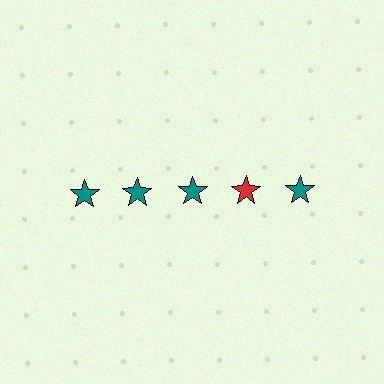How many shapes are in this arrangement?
There are 5 shapes arranged in a grid pattern.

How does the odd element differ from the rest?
It has a different color: red instead of teal.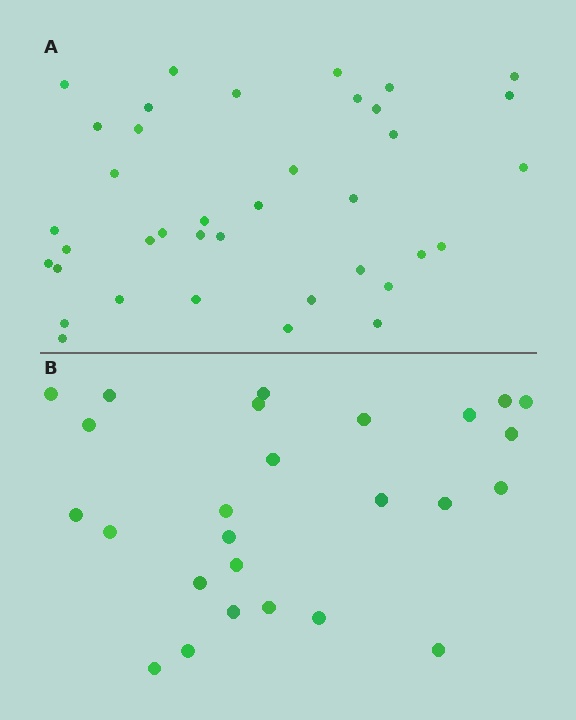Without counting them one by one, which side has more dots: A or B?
Region A (the top region) has more dots.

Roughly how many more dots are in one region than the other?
Region A has roughly 12 or so more dots than region B.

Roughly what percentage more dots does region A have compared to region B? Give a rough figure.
About 45% more.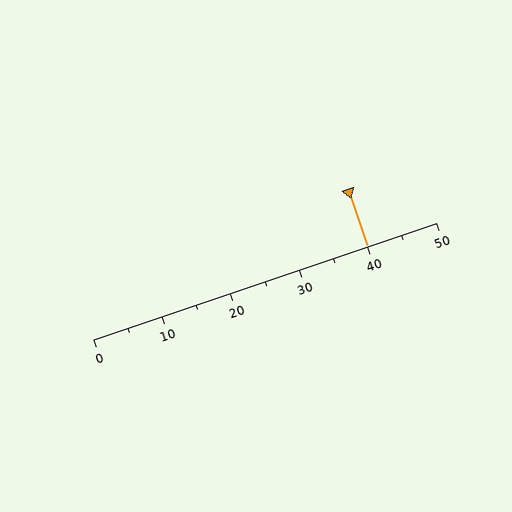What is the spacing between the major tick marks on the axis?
The major ticks are spaced 10 apart.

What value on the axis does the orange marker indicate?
The marker indicates approximately 40.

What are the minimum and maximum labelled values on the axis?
The axis runs from 0 to 50.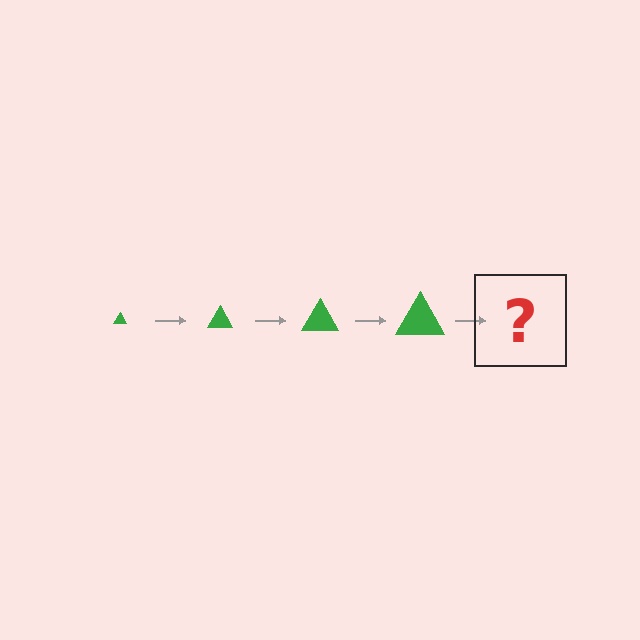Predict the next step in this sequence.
The next step is a green triangle, larger than the previous one.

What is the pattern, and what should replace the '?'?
The pattern is that the triangle gets progressively larger each step. The '?' should be a green triangle, larger than the previous one.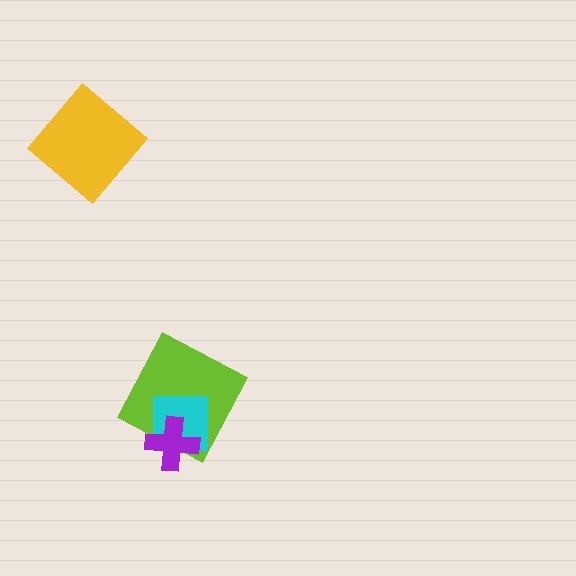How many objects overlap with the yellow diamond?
0 objects overlap with the yellow diamond.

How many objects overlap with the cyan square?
2 objects overlap with the cyan square.